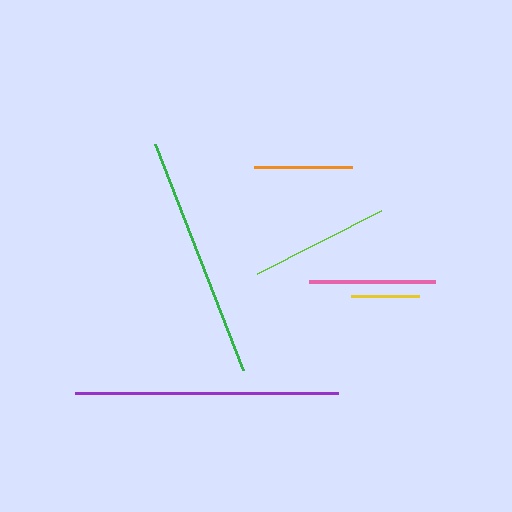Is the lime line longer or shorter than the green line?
The green line is longer than the lime line.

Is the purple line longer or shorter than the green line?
The purple line is longer than the green line.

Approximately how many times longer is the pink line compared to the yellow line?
The pink line is approximately 1.9 times the length of the yellow line.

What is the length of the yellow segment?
The yellow segment is approximately 68 pixels long.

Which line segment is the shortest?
The yellow line is the shortest at approximately 68 pixels.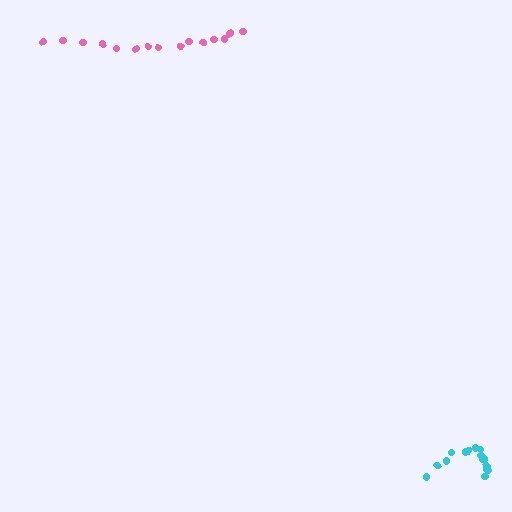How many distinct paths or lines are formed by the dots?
There are 2 distinct paths.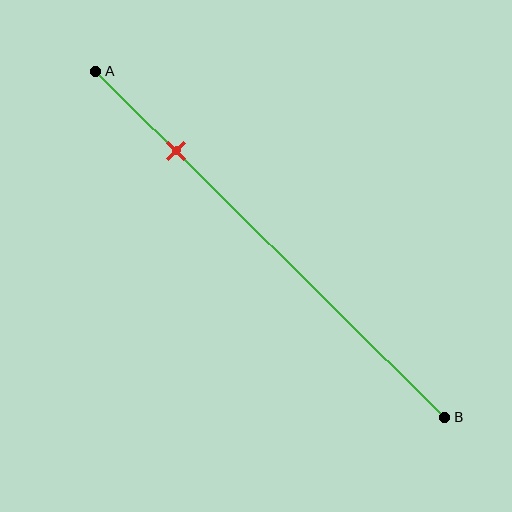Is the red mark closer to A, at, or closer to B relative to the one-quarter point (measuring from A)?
The red mark is approximately at the one-quarter point of segment AB.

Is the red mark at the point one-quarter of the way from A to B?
Yes, the mark is approximately at the one-quarter point.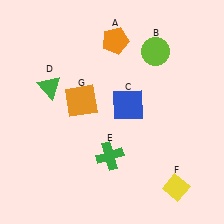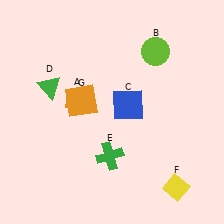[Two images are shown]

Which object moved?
The orange pentagon (A) moved down.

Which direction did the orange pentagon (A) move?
The orange pentagon (A) moved down.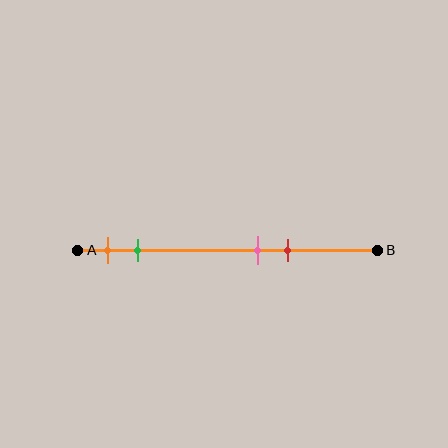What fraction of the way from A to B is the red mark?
The red mark is approximately 70% (0.7) of the way from A to B.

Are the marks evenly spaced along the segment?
No, the marks are not evenly spaced.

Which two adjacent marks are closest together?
The pink and red marks are the closest adjacent pair.